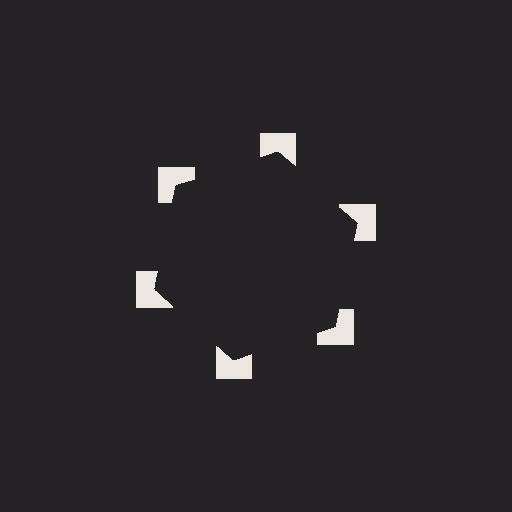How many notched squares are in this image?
There are 6 — one at each vertex of the illusory hexagon.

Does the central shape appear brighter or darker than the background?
It typically appears slightly darker than the background, even though no actual brightness change is drawn.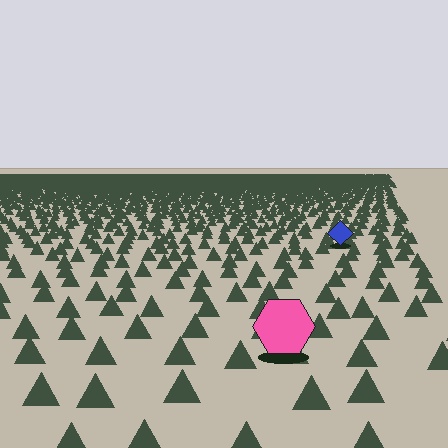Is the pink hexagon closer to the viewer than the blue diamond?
Yes. The pink hexagon is closer — you can tell from the texture gradient: the ground texture is coarser near it.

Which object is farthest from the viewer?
The blue diamond is farthest from the viewer. It appears smaller and the ground texture around it is denser.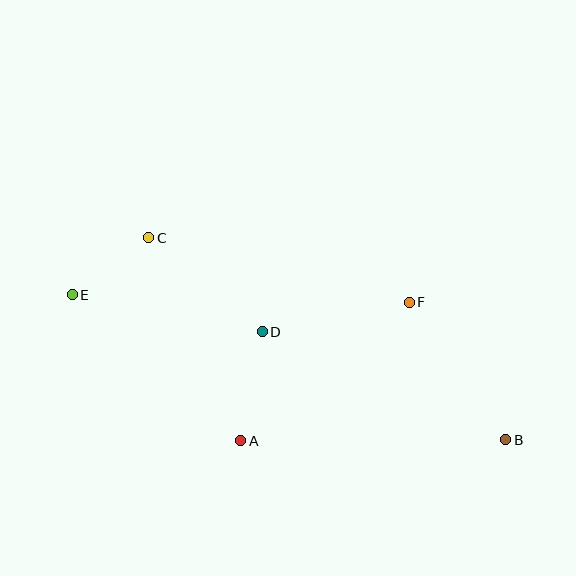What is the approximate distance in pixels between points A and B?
The distance between A and B is approximately 265 pixels.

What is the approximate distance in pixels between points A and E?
The distance between A and E is approximately 223 pixels.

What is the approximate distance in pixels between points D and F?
The distance between D and F is approximately 150 pixels.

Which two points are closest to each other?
Points C and E are closest to each other.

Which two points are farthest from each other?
Points B and E are farthest from each other.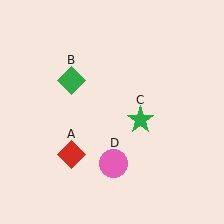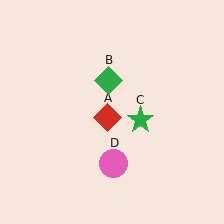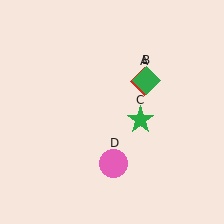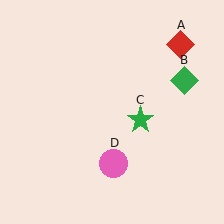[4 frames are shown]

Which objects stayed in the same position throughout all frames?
Green star (object C) and pink circle (object D) remained stationary.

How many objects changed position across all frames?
2 objects changed position: red diamond (object A), green diamond (object B).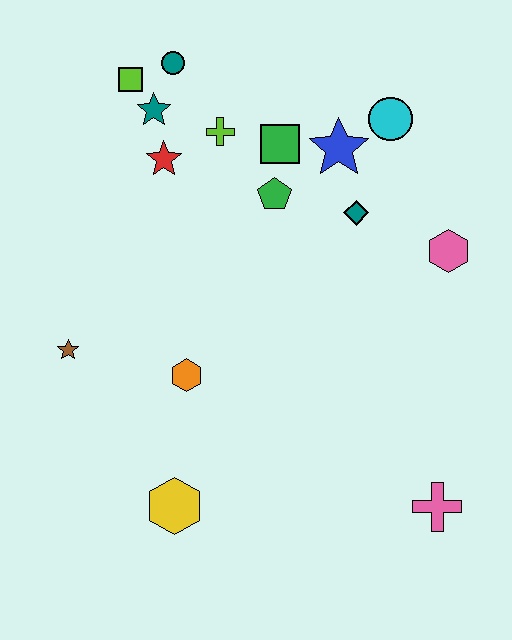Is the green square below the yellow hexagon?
No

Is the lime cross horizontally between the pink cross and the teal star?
Yes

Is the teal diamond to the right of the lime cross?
Yes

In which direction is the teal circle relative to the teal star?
The teal circle is above the teal star.